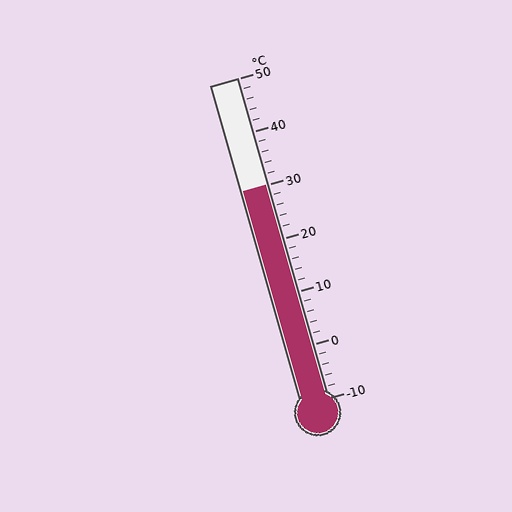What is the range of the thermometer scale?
The thermometer scale ranges from -10°C to 50°C.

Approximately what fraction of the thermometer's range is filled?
The thermometer is filled to approximately 65% of its range.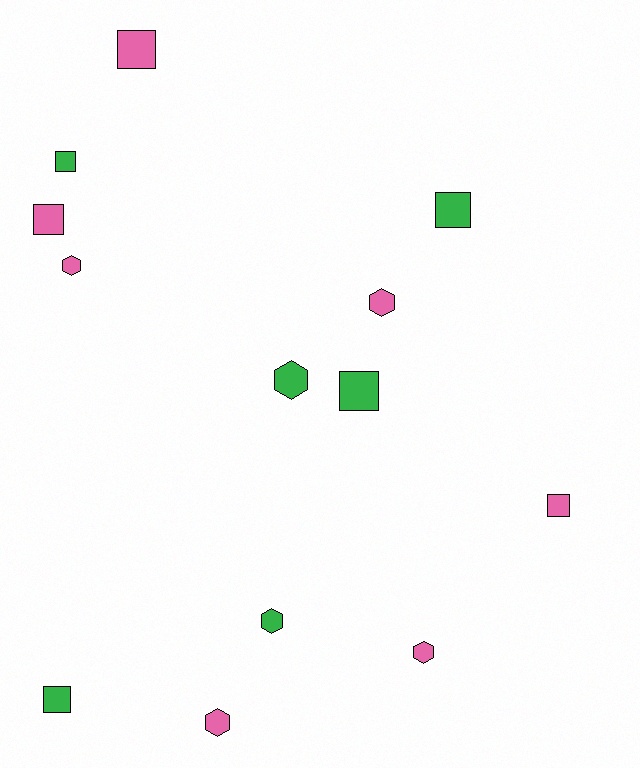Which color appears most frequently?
Pink, with 7 objects.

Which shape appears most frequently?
Square, with 7 objects.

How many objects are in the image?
There are 13 objects.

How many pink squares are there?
There are 3 pink squares.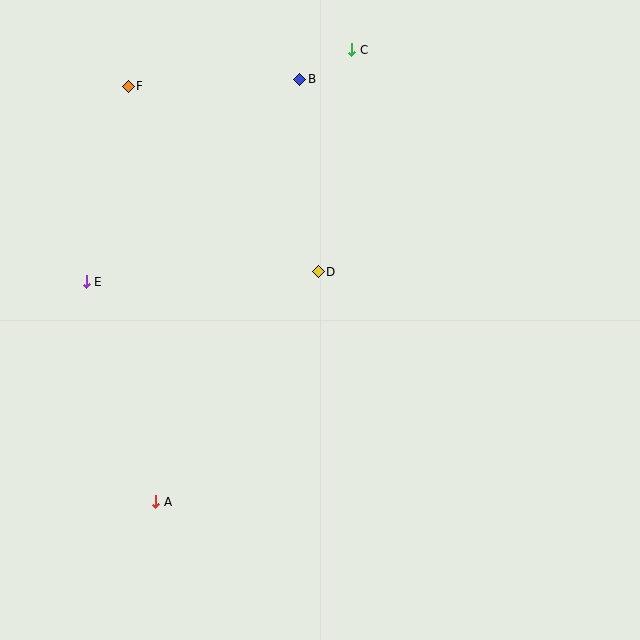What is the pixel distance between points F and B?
The distance between F and B is 172 pixels.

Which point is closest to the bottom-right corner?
Point D is closest to the bottom-right corner.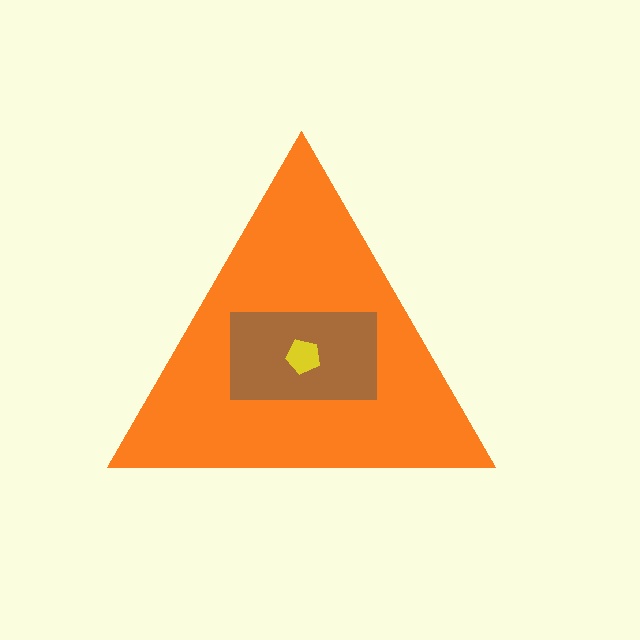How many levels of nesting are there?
3.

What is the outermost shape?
The orange triangle.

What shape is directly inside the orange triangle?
The brown rectangle.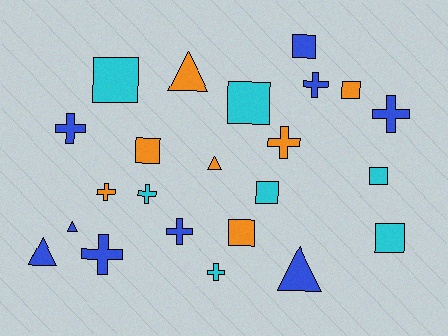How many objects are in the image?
There are 23 objects.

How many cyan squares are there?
There are 5 cyan squares.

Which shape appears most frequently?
Cross, with 9 objects.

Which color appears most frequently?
Blue, with 9 objects.